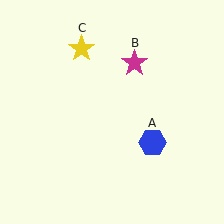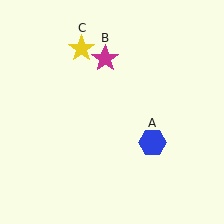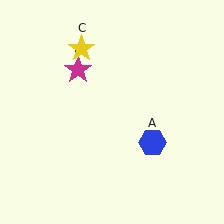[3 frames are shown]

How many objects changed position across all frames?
1 object changed position: magenta star (object B).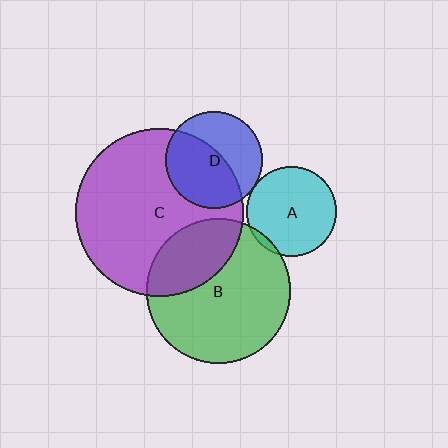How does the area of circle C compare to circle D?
Approximately 3.0 times.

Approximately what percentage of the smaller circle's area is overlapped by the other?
Approximately 55%.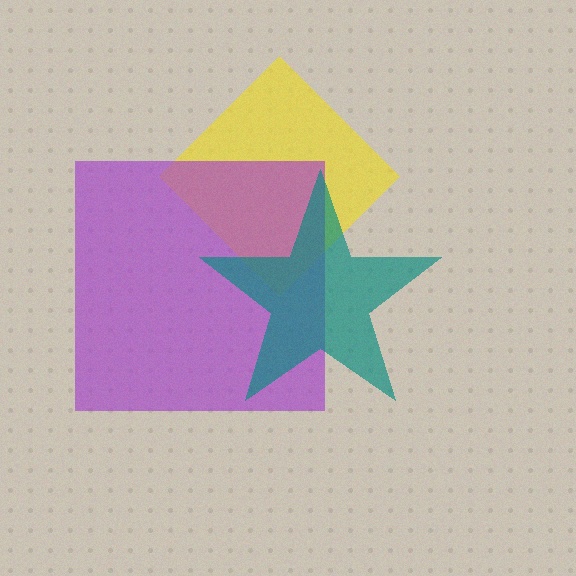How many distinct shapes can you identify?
There are 3 distinct shapes: a yellow diamond, a purple square, a teal star.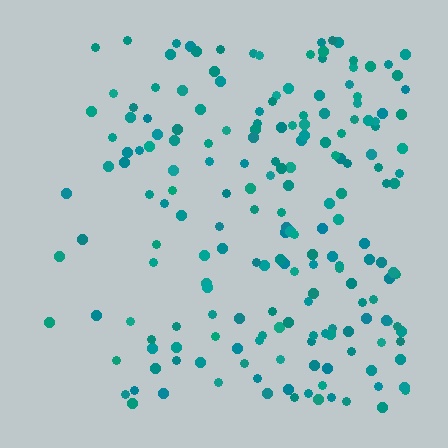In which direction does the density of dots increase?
From left to right, with the right side densest.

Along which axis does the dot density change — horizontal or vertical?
Horizontal.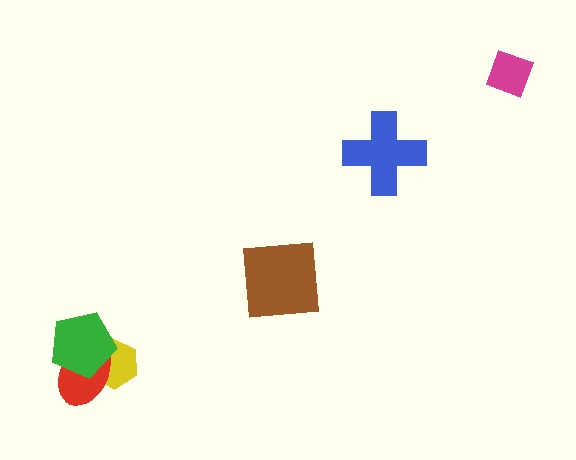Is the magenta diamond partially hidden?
No, no other shape covers it.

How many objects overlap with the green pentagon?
2 objects overlap with the green pentagon.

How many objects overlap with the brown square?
0 objects overlap with the brown square.